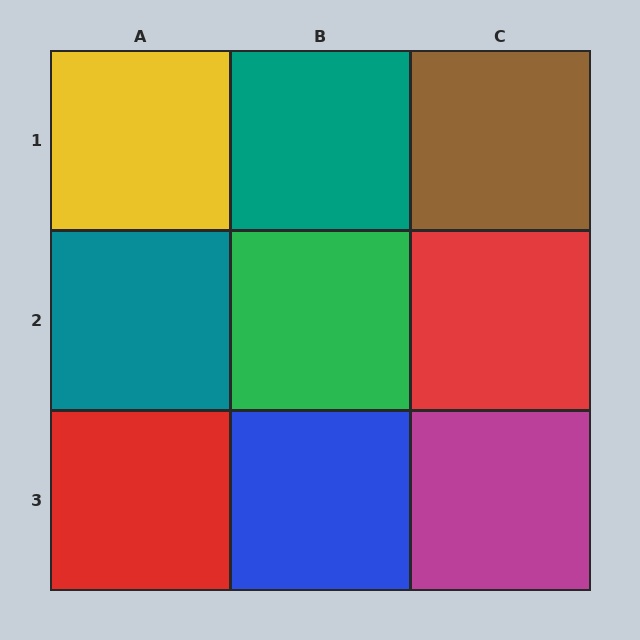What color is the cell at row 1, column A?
Yellow.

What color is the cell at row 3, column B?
Blue.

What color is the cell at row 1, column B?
Teal.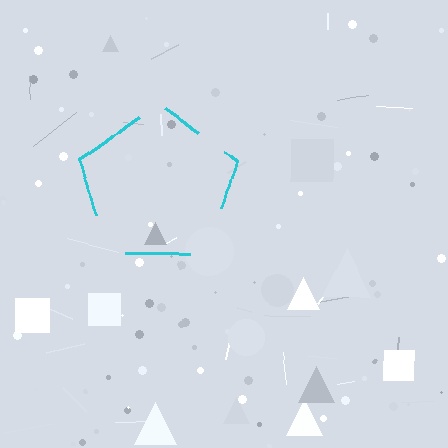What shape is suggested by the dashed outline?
The dashed outline suggests a pentagon.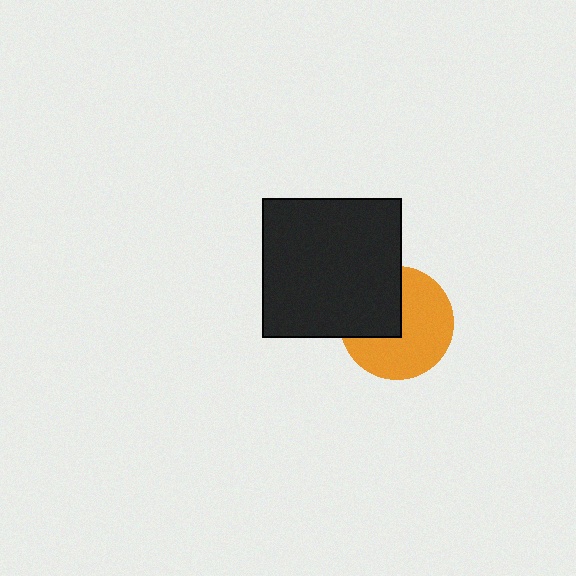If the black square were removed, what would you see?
You would see the complete orange circle.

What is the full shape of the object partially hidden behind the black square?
The partially hidden object is an orange circle.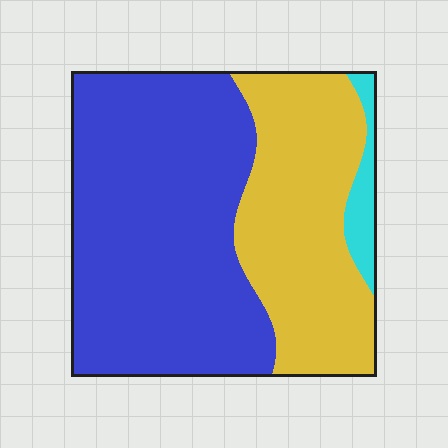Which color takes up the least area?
Cyan, at roughly 5%.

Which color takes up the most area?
Blue, at roughly 60%.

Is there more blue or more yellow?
Blue.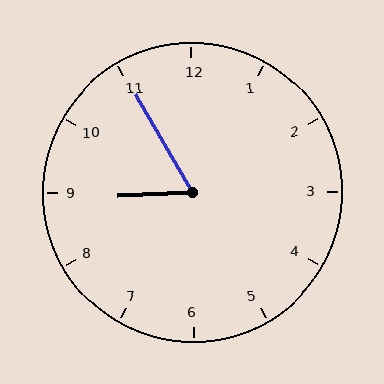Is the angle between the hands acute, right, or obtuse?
It is acute.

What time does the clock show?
8:55.